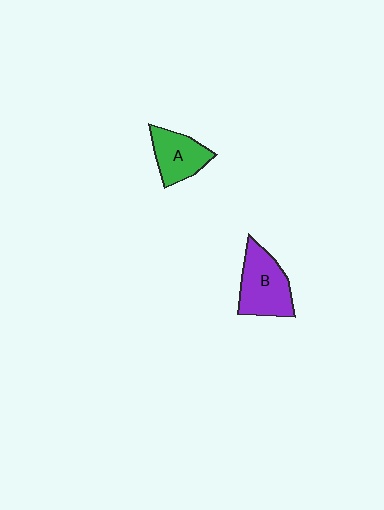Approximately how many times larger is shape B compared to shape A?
Approximately 1.3 times.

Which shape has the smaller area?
Shape A (green).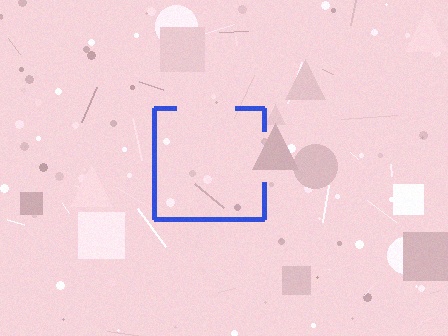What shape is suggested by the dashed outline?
The dashed outline suggests a square.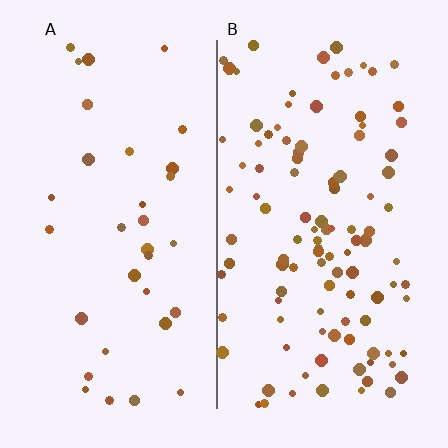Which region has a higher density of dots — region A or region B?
B (the right).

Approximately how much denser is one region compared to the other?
Approximately 3.2× — region B over region A.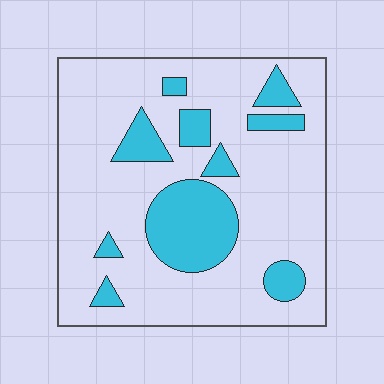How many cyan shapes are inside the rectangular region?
10.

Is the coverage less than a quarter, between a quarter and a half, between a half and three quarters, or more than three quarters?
Less than a quarter.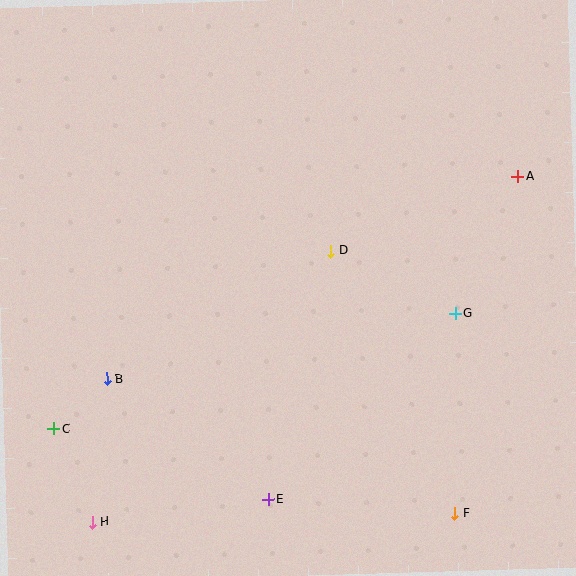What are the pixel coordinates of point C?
Point C is at (54, 429).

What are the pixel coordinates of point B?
Point B is at (107, 379).